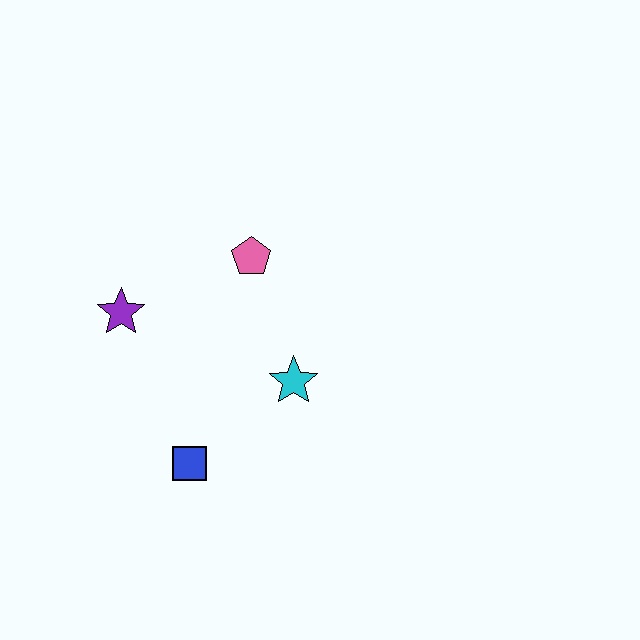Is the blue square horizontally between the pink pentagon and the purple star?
Yes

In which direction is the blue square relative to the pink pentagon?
The blue square is below the pink pentagon.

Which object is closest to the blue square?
The cyan star is closest to the blue square.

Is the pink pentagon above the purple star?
Yes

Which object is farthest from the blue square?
The pink pentagon is farthest from the blue square.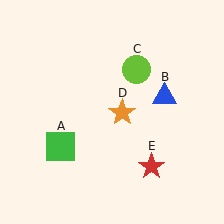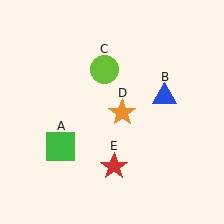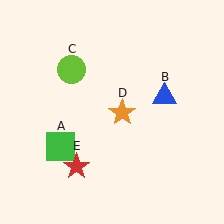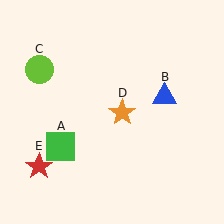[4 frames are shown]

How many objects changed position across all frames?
2 objects changed position: lime circle (object C), red star (object E).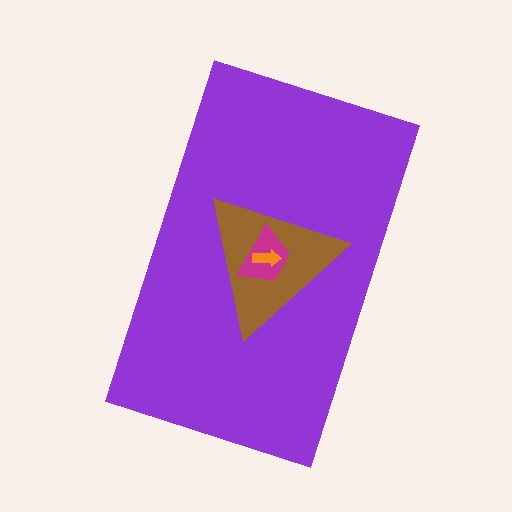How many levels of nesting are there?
4.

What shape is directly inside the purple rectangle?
The brown triangle.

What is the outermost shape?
The purple rectangle.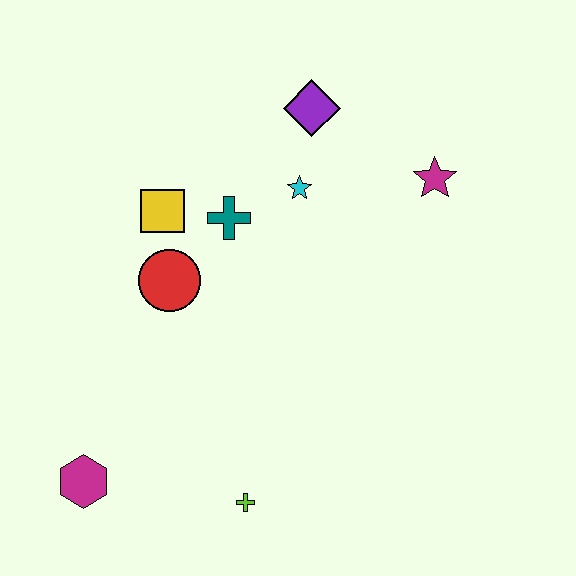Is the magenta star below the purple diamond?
Yes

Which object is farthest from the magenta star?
The magenta hexagon is farthest from the magenta star.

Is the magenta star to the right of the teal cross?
Yes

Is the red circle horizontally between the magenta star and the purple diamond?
No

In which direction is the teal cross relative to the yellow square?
The teal cross is to the right of the yellow square.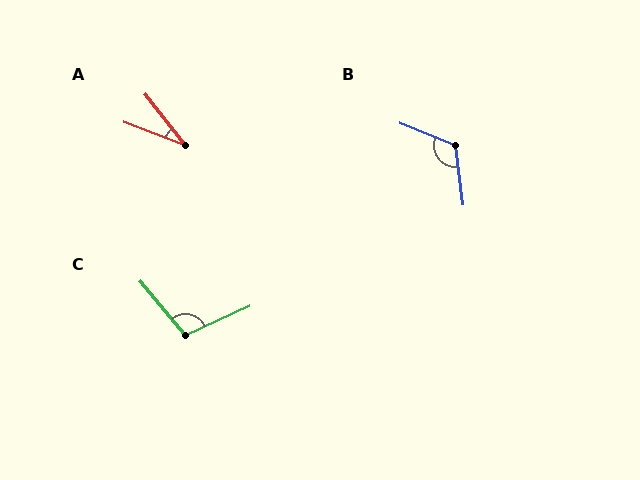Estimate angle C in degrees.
Approximately 105 degrees.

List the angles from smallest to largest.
A (31°), C (105°), B (119°).